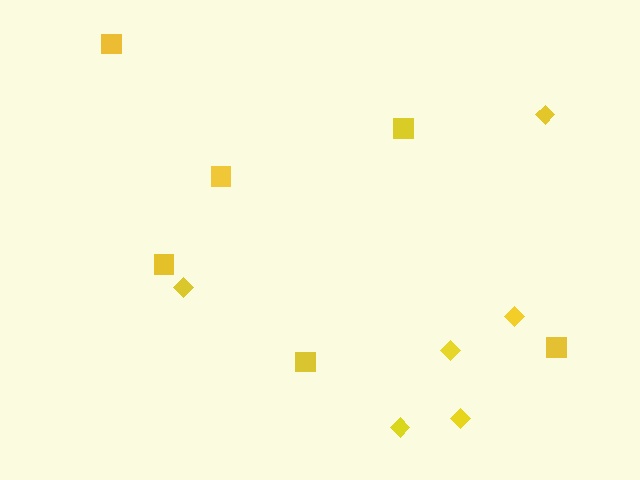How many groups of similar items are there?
There are 2 groups: one group of squares (6) and one group of diamonds (6).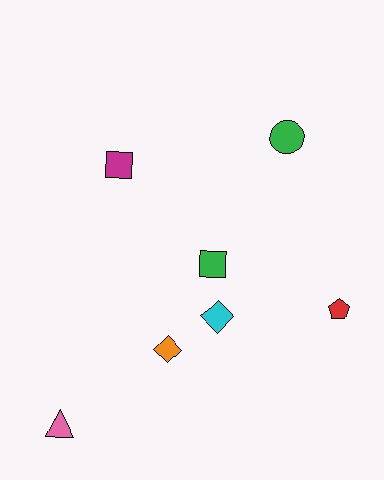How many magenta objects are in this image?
There is 1 magenta object.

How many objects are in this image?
There are 7 objects.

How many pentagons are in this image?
There is 1 pentagon.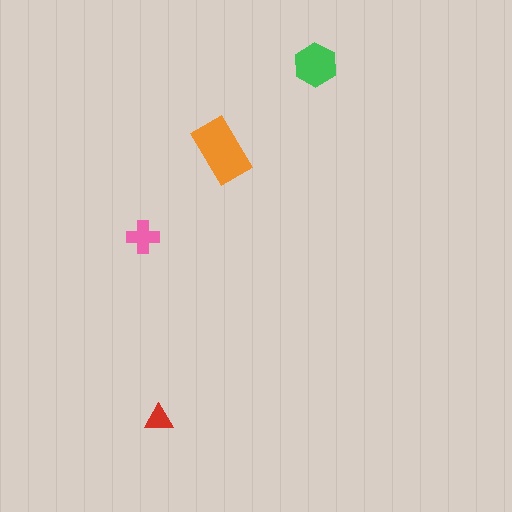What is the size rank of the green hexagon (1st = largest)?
2nd.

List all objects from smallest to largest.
The red triangle, the pink cross, the green hexagon, the orange rectangle.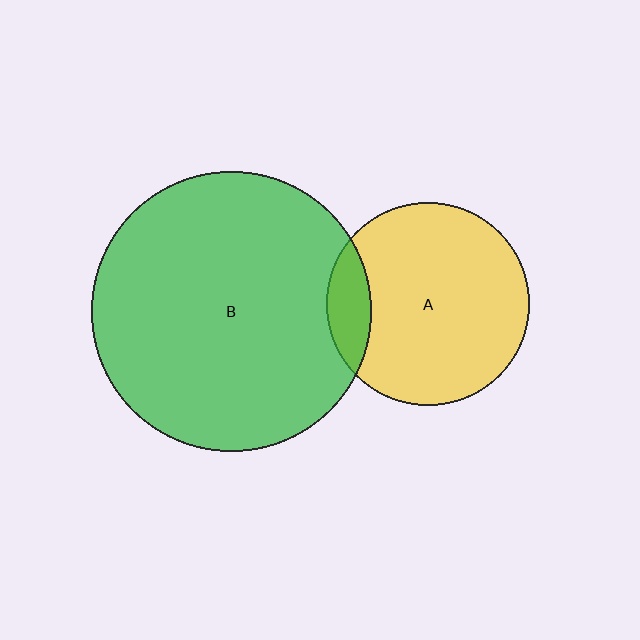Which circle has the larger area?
Circle B (green).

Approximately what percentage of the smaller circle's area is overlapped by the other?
Approximately 15%.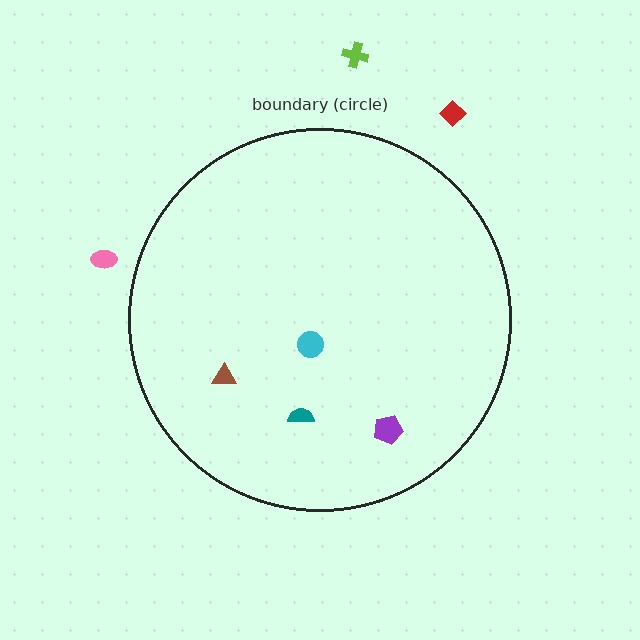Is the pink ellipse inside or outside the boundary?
Outside.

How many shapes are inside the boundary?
4 inside, 3 outside.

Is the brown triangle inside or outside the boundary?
Inside.